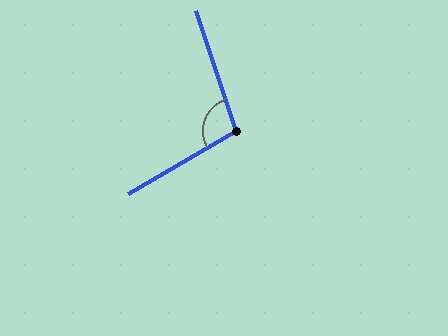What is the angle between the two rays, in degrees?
Approximately 102 degrees.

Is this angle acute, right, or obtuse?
It is obtuse.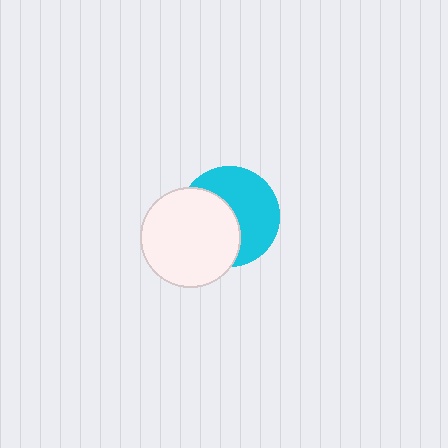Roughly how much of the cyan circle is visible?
About half of it is visible (roughly 54%).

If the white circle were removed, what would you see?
You would see the complete cyan circle.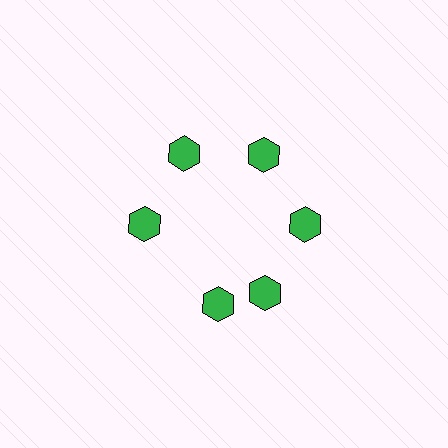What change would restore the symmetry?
The symmetry would be restored by rotating it back into even spacing with its neighbors so that all 6 hexagons sit at equal angles and equal distance from the center.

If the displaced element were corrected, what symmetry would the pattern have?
It would have 6-fold rotational symmetry — the pattern would map onto itself every 60 degrees.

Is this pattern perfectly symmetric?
No. The 6 green hexagons are arranged in a ring, but one element near the 7 o'clock position is rotated out of alignment along the ring, breaking the 6-fold rotational symmetry.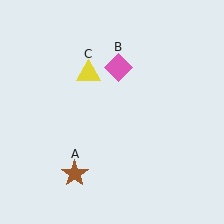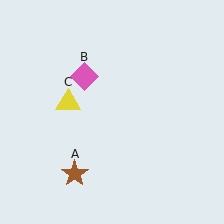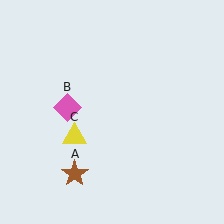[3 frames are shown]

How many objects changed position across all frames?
2 objects changed position: pink diamond (object B), yellow triangle (object C).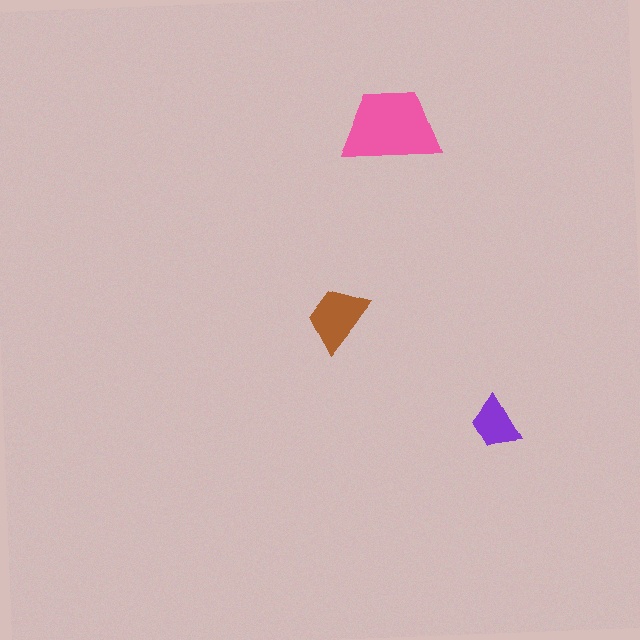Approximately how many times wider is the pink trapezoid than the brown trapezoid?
About 1.5 times wider.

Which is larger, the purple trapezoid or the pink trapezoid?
The pink one.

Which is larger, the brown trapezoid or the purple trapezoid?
The brown one.